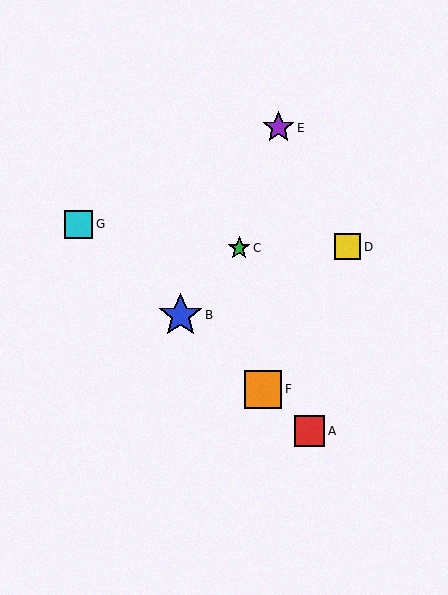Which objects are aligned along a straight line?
Objects A, B, F, G are aligned along a straight line.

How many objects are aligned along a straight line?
4 objects (A, B, F, G) are aligned along a straight line.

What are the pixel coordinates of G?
Object G is at (79, 224).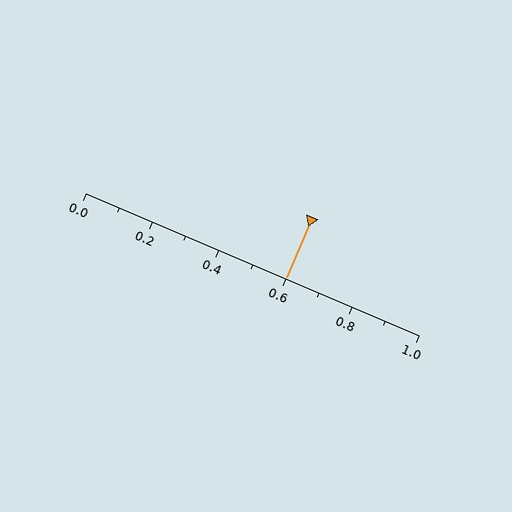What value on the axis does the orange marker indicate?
The marker indicates approximately 0.6.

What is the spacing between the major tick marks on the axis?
The major ticks are spaced 0.2 apart.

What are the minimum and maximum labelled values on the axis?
The axis runs from 0.0 to 1.0.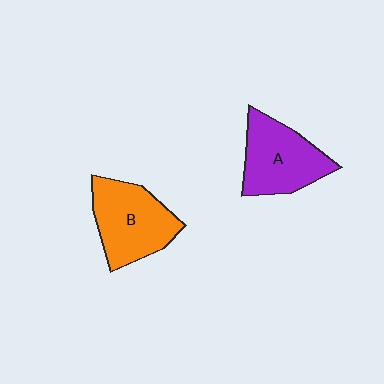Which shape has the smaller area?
Shape A (purple).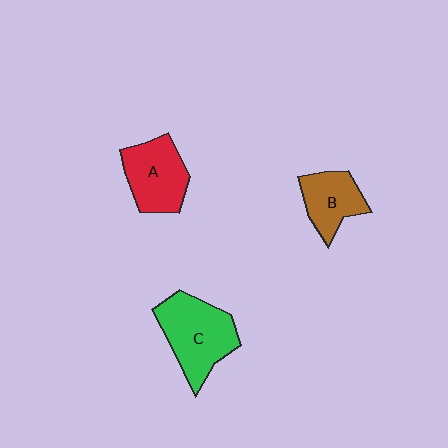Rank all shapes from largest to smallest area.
From largest to smallest: C (green), A (red), B (brown).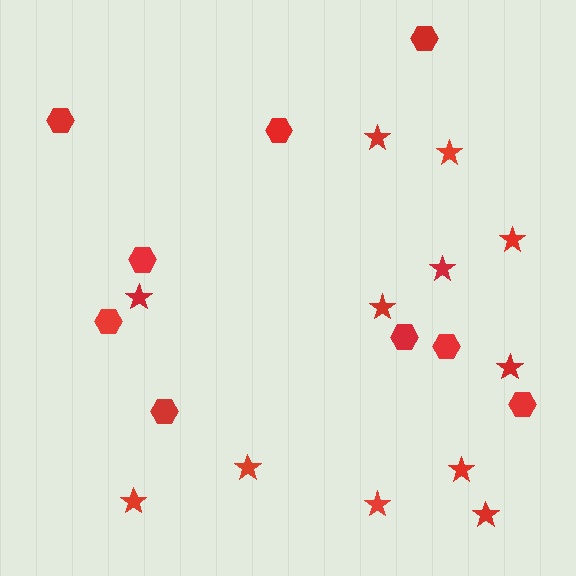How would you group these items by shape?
There are 2 groups: one group of hexagons (9) and one group of stars (12).